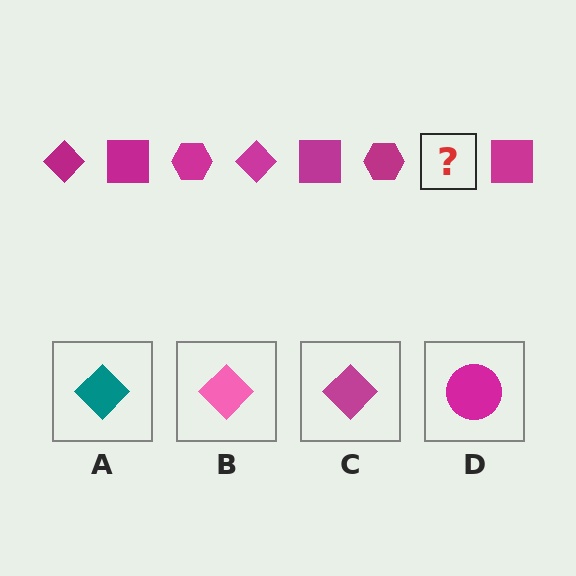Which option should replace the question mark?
Option C.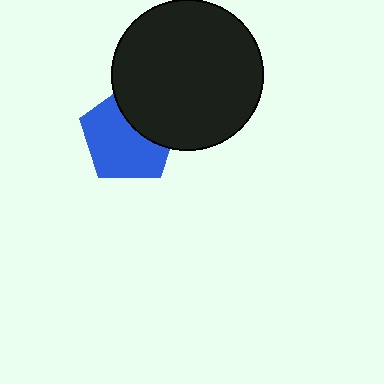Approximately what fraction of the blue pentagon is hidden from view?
Roughly 35% of the blue pentagon is hidden behind the black circle.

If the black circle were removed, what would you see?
You would see the complete blue pentagon.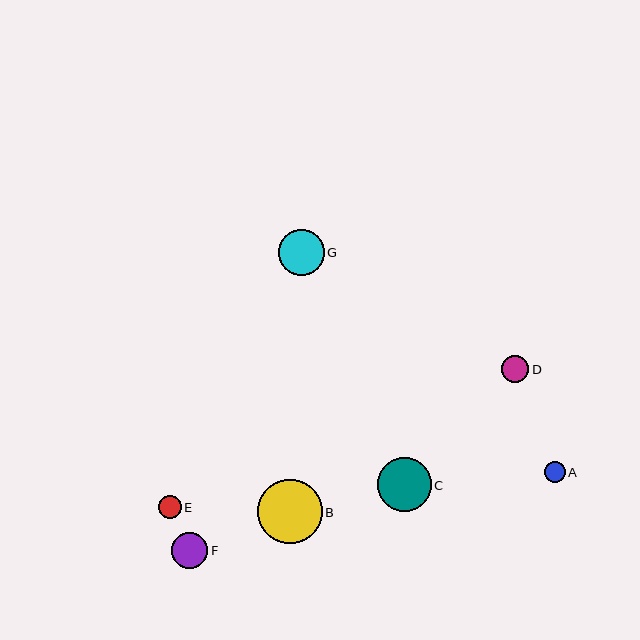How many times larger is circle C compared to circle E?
Circle C is approximately 2.3 times the size of circle E.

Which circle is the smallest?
Circle A is the smallest with a size of approximately 21 pixels.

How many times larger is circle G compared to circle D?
Circle G is approximately 1.7 times the size of circle D.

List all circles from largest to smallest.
From largest to smallest: B, C, G, F, D, E, A.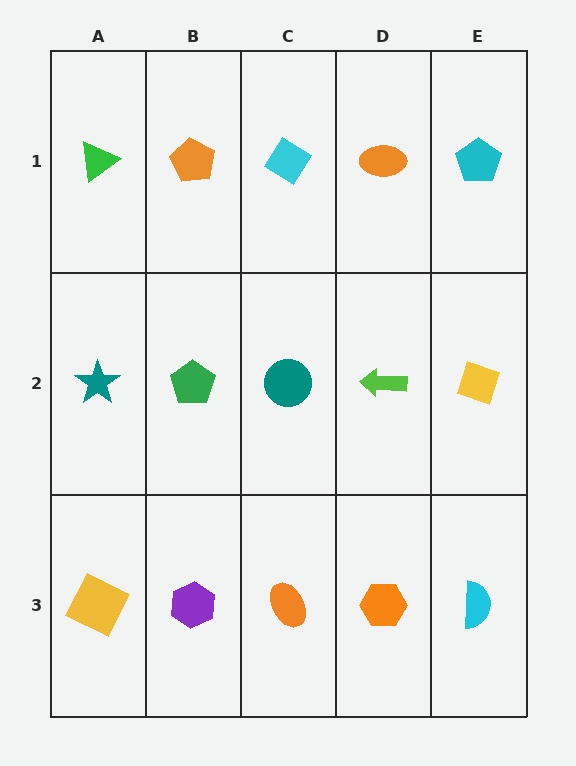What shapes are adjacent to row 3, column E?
A yellow diamond (row 2, column E), an orange hexagon (row 3, column D).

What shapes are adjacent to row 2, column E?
A cyan pentagon (row 1, column E), a cyan semicircle (row 3, column E), a lime arrow (row 2, column D).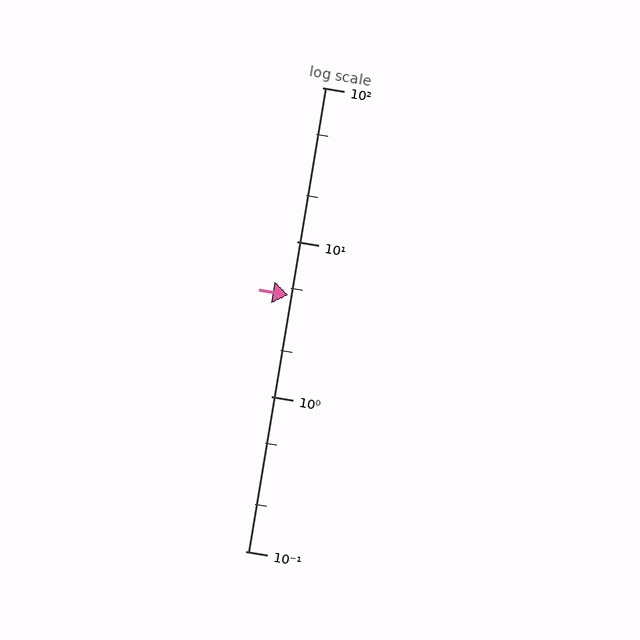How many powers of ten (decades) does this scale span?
The scale spans 3 decades, from 0.1 to 100.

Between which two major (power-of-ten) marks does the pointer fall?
The pointer is between 1 and 10.